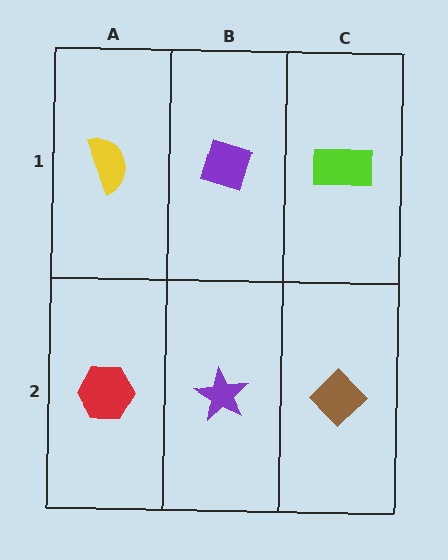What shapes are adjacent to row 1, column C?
A brown diamond (row 2, column C), a purple diamond (row 1, column B).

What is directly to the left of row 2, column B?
A red hexagon.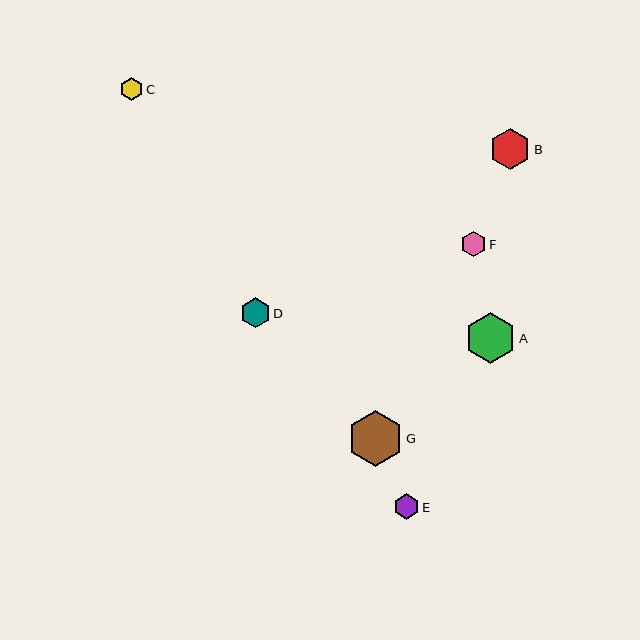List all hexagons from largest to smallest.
From largest to smallest: G, A, B, D, E, F, C.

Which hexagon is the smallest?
Hexagon C is the smallest with a size of approximately 22 pixels.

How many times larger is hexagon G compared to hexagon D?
Hexagon G is approximately 1.9 times the size of hexagon D.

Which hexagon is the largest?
Hexagon G is the largest with a size of approximately 56 pixels.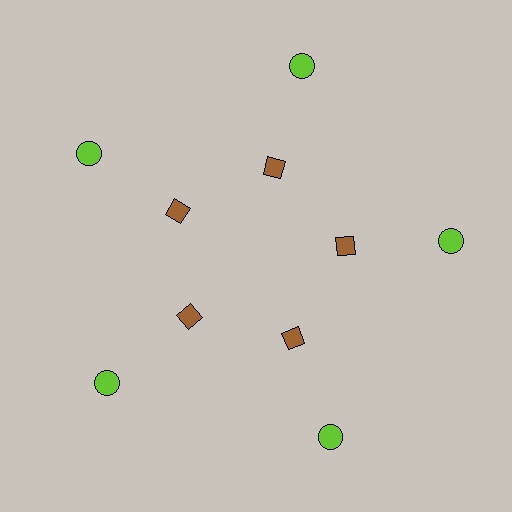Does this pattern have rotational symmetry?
Yes, this pattern has 5-fold rotational symmetry. It looks the same after rotating 72 degrees around the center.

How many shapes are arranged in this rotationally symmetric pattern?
There are 10 shapes, arranged in 5 groups of 2.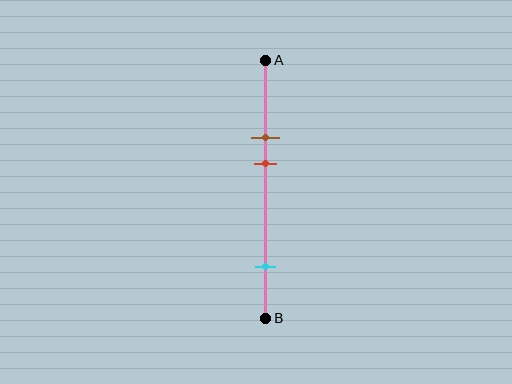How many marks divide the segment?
There are 3 marks dividing the segment.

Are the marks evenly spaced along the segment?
No, the marks are not evenly spaced.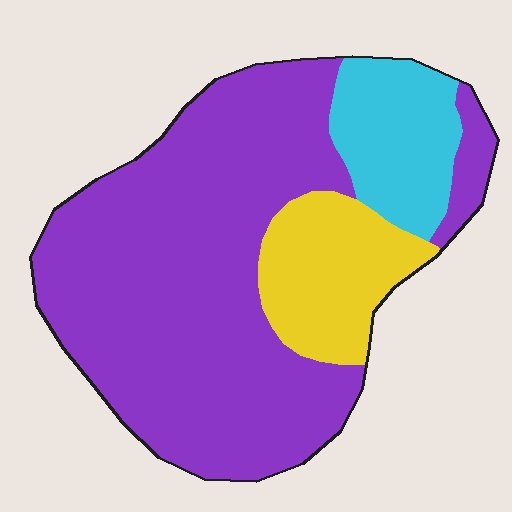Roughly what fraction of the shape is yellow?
Yellow covers 16% of the shape.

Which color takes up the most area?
Purple, at roughly 70%.